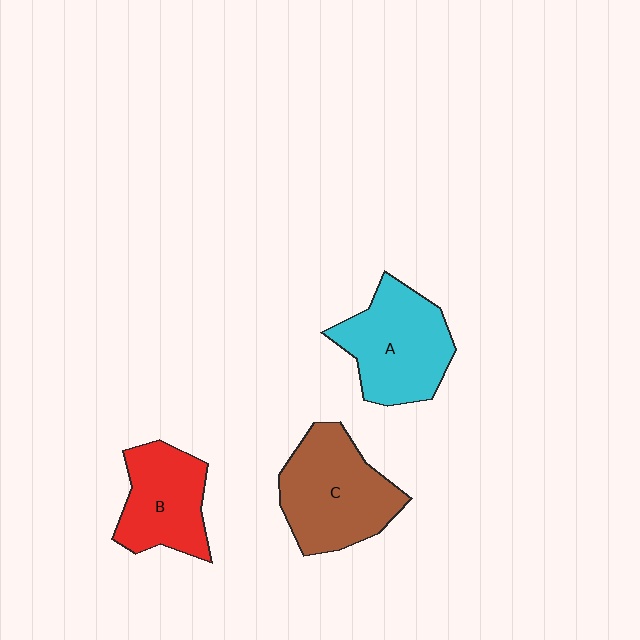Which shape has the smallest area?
Shape B (red).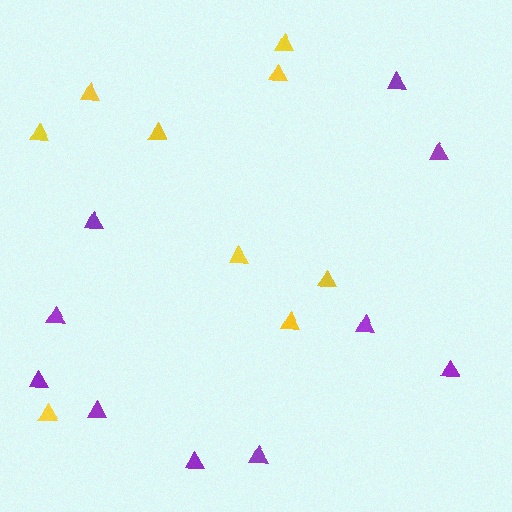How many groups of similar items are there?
There are 2 groups: one group of yellow triangles (9) and one group of purple triangles (10).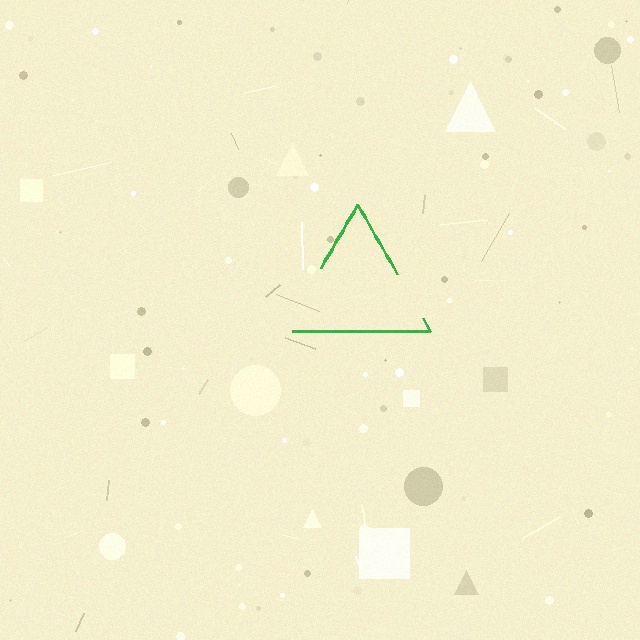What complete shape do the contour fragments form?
The contour fragments form a triangle.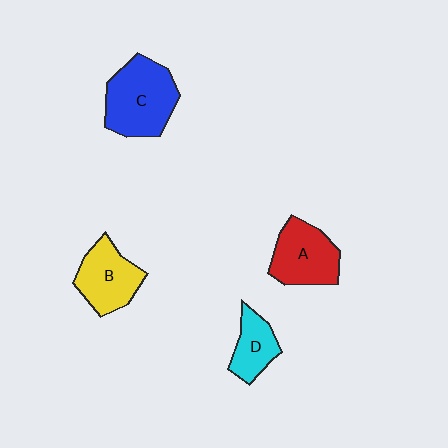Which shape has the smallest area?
Shape D (cyan).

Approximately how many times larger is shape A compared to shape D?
Approximately 1.5 times.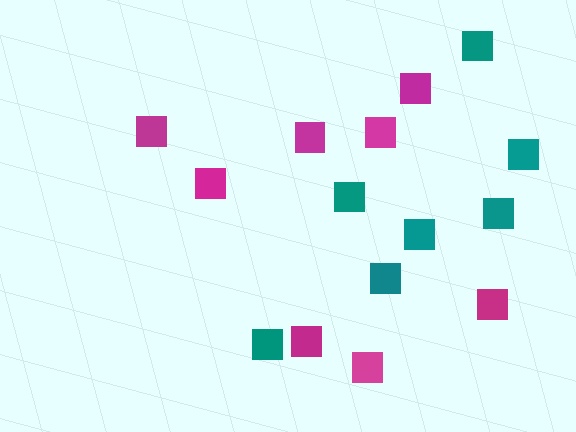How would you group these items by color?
There are 2 groups: one group of magenta squares (8) and one group of teal squares (7).